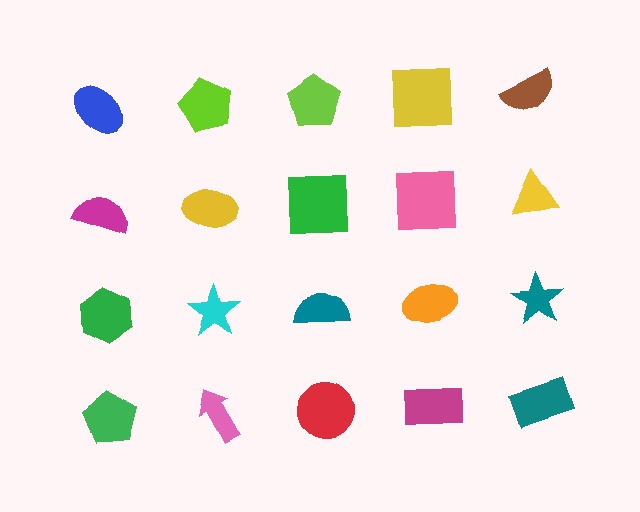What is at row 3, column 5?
A teal star.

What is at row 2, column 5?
A yellow triangle.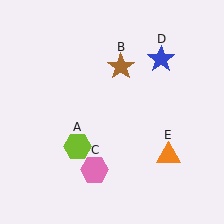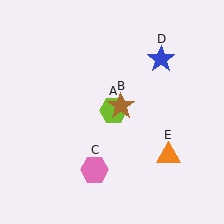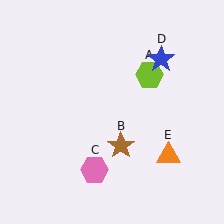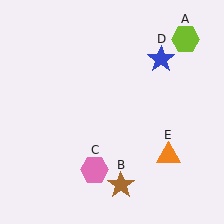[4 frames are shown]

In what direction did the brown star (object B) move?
The brown star (object B) moved down.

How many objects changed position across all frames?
2 objects changed position: lime hexagon (object A), brown star (object B).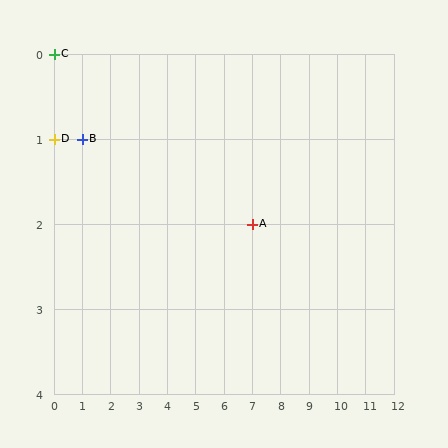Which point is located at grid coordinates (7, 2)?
Point A is at (7, 2).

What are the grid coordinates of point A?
Point A is at grid coordinates (7, 2).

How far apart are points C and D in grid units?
Points C and D are 1 row apart.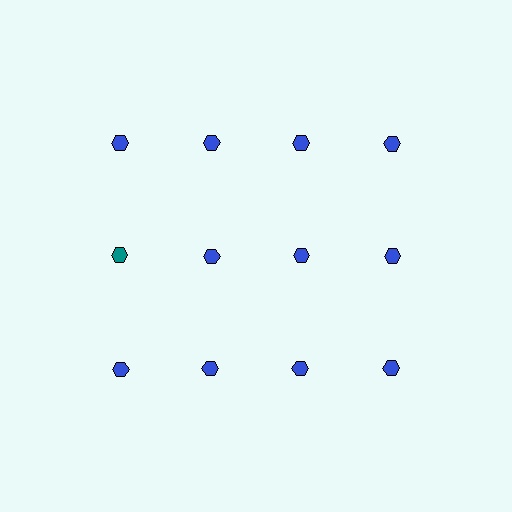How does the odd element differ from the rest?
It has a different color: teal instead of blue.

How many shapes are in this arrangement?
There are 12 shapes arranged in a grid pattern.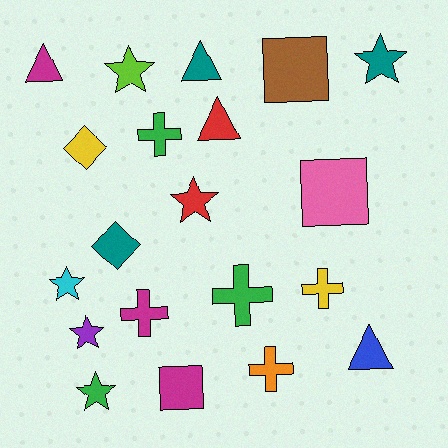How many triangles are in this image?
There are 4 triangles.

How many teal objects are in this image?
There are 3 teal objects.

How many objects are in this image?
There are 20 objects.